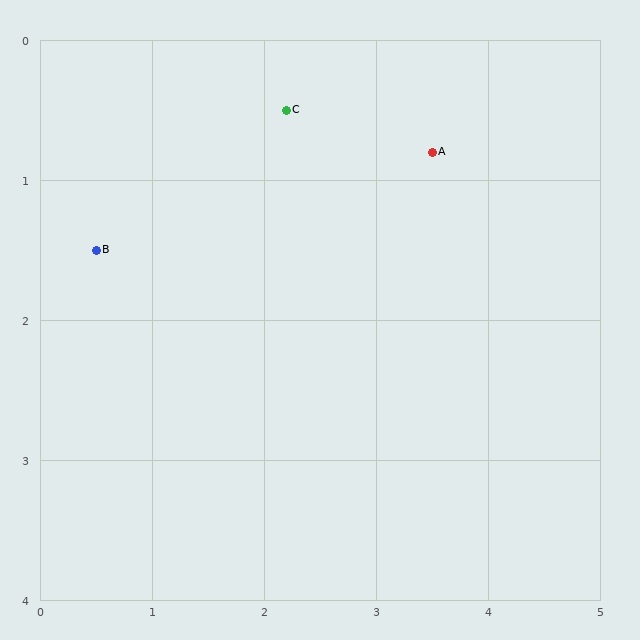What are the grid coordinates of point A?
Point A is at approximately (3.5, 0.8).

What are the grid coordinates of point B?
Point B is at approximately (0.5, 1.5).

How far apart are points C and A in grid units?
Points C and A are about 1.3 grid units apart.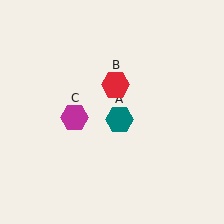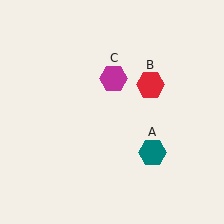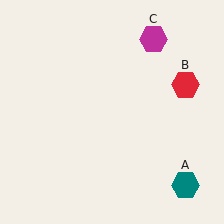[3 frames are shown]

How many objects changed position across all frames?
3 objects changed position: teal hexagon (object A), red hexagon (object B), magenta hexagon (object C).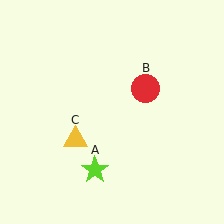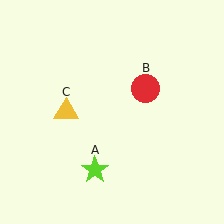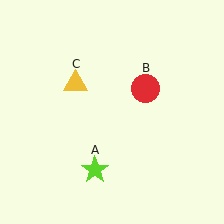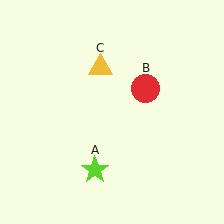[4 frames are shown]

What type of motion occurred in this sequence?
The yellow triangle (object C) rotated clockwise around the center of the scene.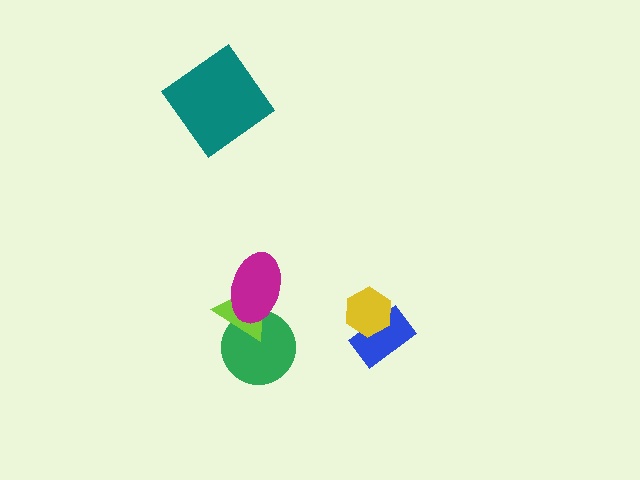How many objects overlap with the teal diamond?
0 objects overlap with the teal diamond.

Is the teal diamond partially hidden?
No, no other shape covers it.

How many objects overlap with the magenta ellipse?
2 objects overlap with the magenta ellipse.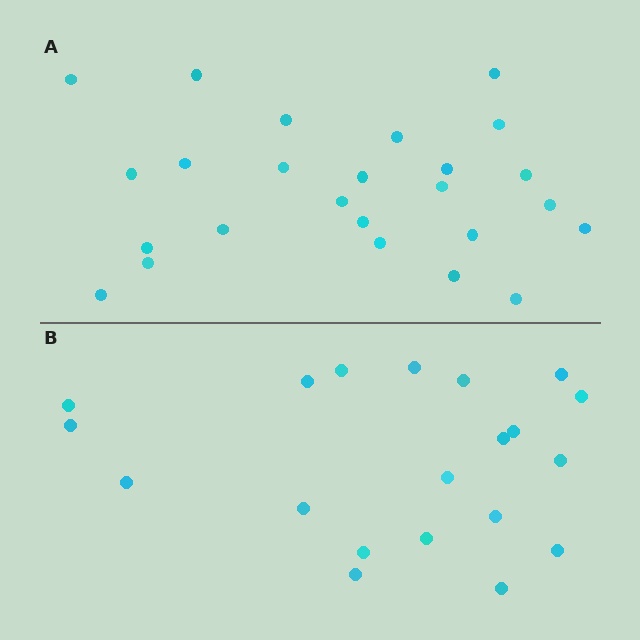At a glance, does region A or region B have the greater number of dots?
Region A (the top region) has more dots.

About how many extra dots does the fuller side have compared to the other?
Region A has about 5 more dots than region B.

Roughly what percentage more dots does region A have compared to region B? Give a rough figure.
About 25% more.